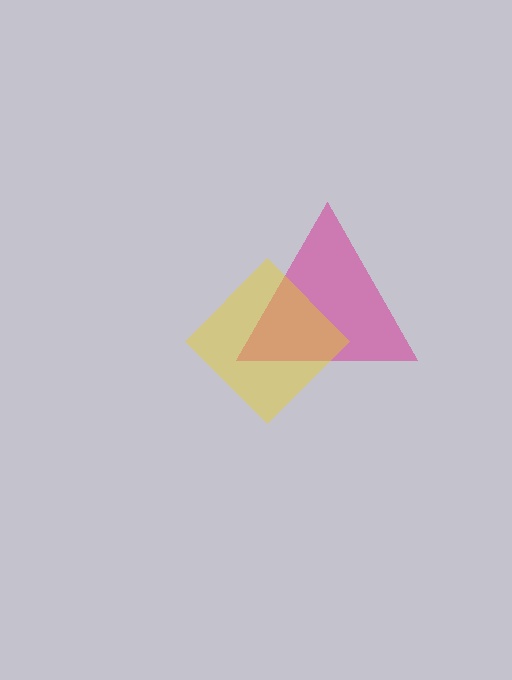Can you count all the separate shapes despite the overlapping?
Yes, there are 2 separate shapes.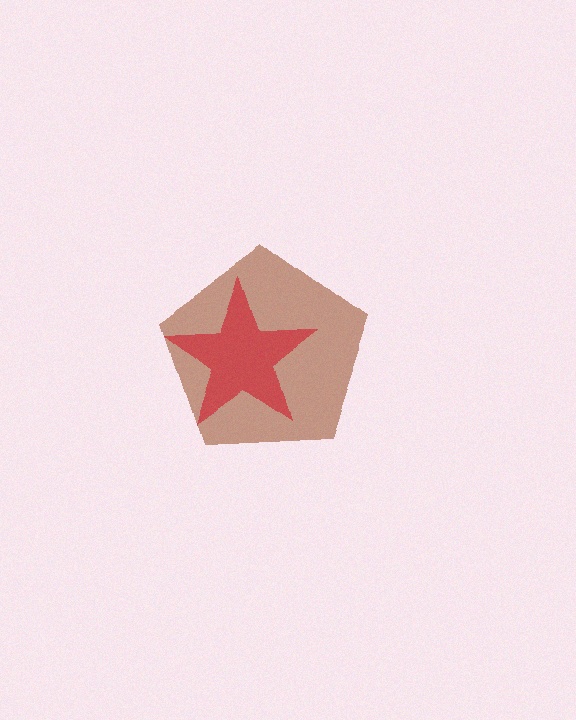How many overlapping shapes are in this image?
There are 2 overlapping shapes in the image.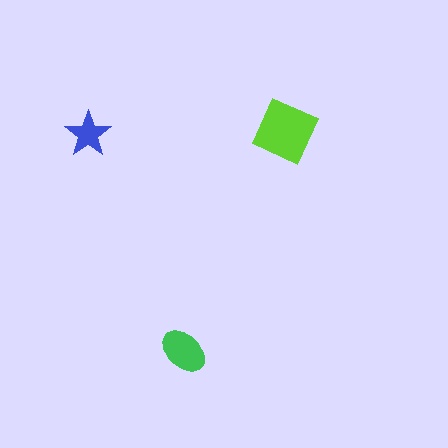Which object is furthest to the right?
The lime square is rightmost.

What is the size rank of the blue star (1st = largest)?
3rd.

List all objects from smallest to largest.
The blue star, the green ellipse, the lime square.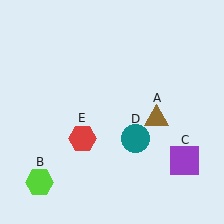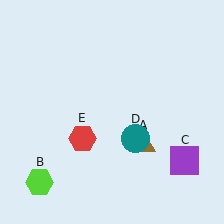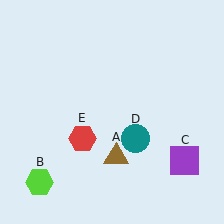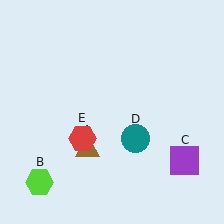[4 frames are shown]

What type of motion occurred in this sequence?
The brown triangle (object A) rotated clockwise around the center of the scene.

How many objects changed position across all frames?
1 object changed position: brown triangle (object A).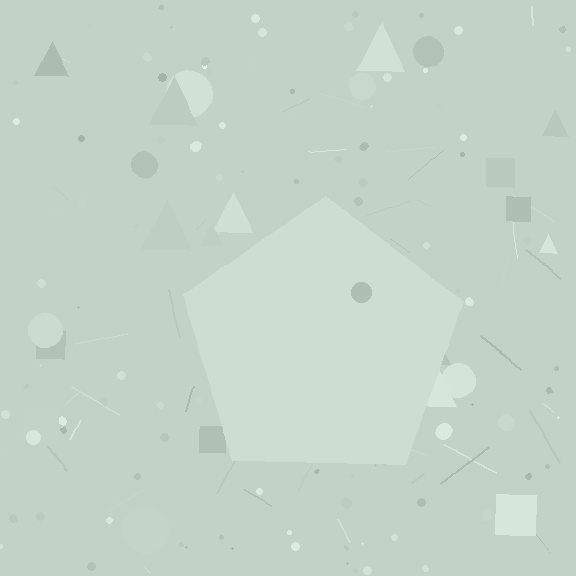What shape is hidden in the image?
A pentagon is hidden in the image.